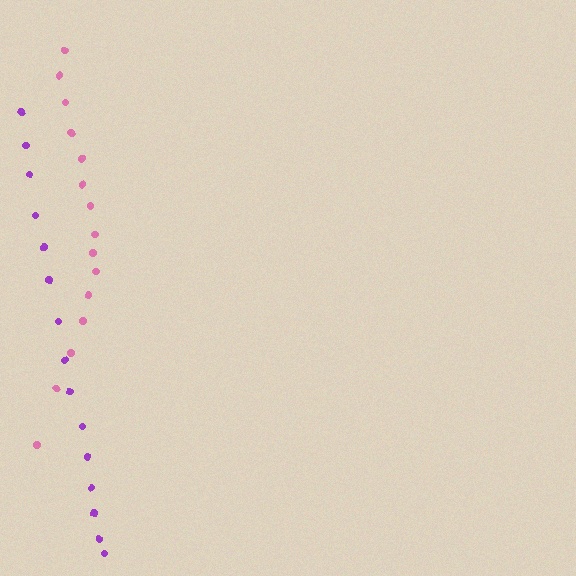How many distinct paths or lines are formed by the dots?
There are 2 distinct paths.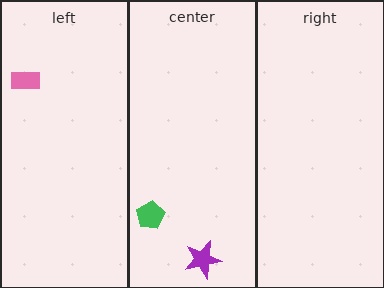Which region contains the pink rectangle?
The left region.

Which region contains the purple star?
The center region.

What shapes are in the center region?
The green pentagon, the purple star.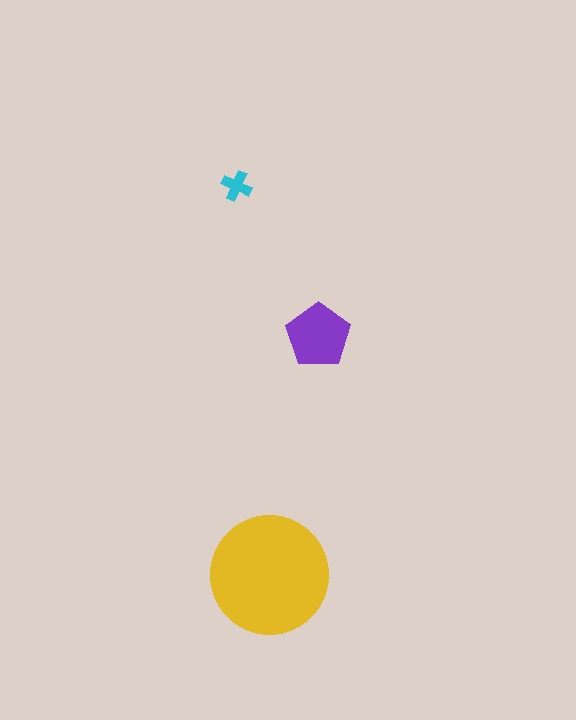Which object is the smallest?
The cyan cross.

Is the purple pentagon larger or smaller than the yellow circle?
Smaller.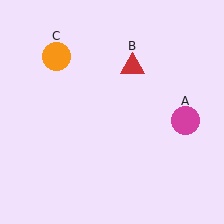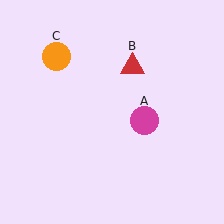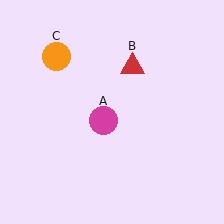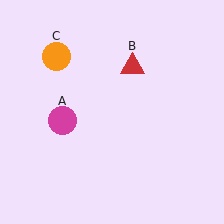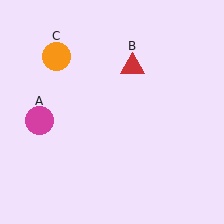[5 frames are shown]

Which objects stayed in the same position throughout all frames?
Red triangle (object B) and orange circle (object C) remained stationary.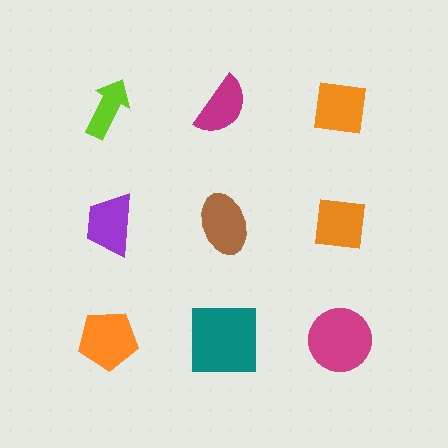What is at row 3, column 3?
A magenta circle.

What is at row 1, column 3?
An orange square.